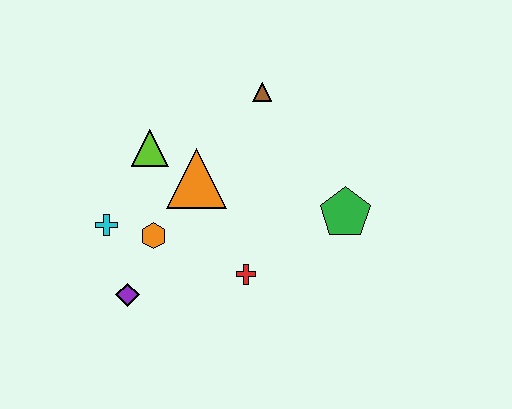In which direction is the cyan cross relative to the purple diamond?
The cyan cross is above the purple diamond.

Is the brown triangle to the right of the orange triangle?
Yes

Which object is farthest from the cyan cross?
The green pentagon is farthest from the cyan cross.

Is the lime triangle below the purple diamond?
No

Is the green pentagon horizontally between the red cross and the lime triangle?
No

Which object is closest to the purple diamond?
The orange hexagon is closest to the purple diamond.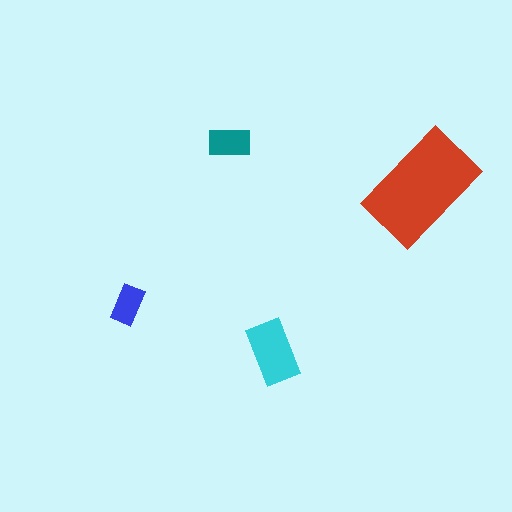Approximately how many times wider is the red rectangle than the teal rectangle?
About 2.5 times wider.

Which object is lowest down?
The cyan rectangle is bottommost.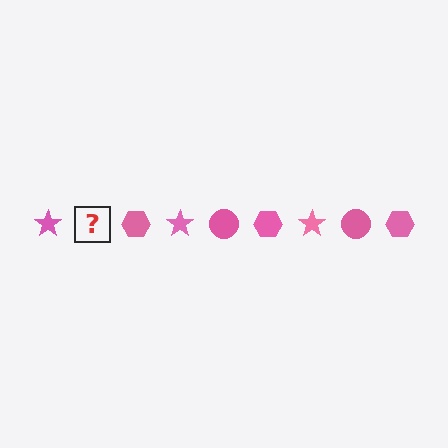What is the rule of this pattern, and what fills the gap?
The rule is that the pattern cycles through star, circle, hexagon shapes in pink. The gap should be filled with a pink circle.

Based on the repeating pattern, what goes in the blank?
The blank should be a pink circle.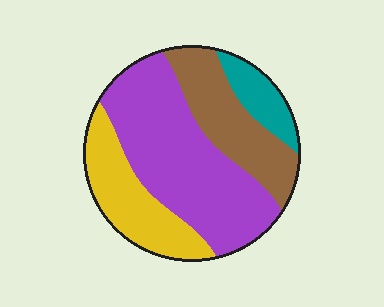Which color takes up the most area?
Purple, at roughly 45%.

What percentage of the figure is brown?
Brown takes up about one quarter (1/4) of the figure.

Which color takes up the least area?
Teal, at roughly 10%.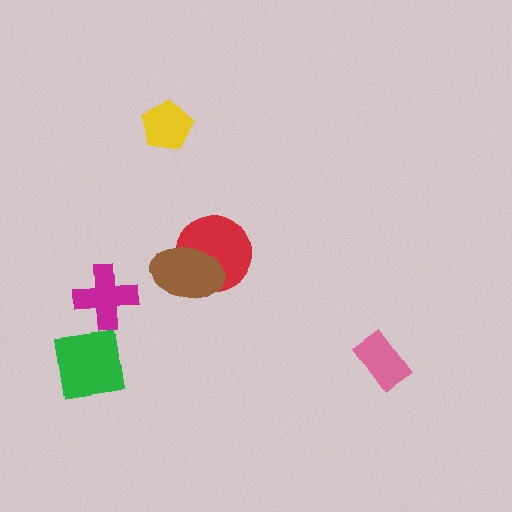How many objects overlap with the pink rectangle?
0 objects overlap with the pink rectangle.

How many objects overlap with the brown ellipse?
1 object overlaps with the brown ellipse.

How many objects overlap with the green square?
0 objects overlap with the green square.